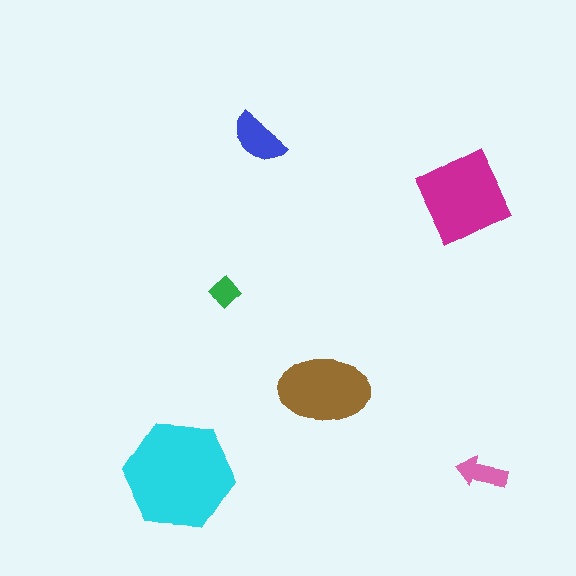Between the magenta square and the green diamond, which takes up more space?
The magenta square.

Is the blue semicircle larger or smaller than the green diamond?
Larger.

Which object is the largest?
The cyan hexagon.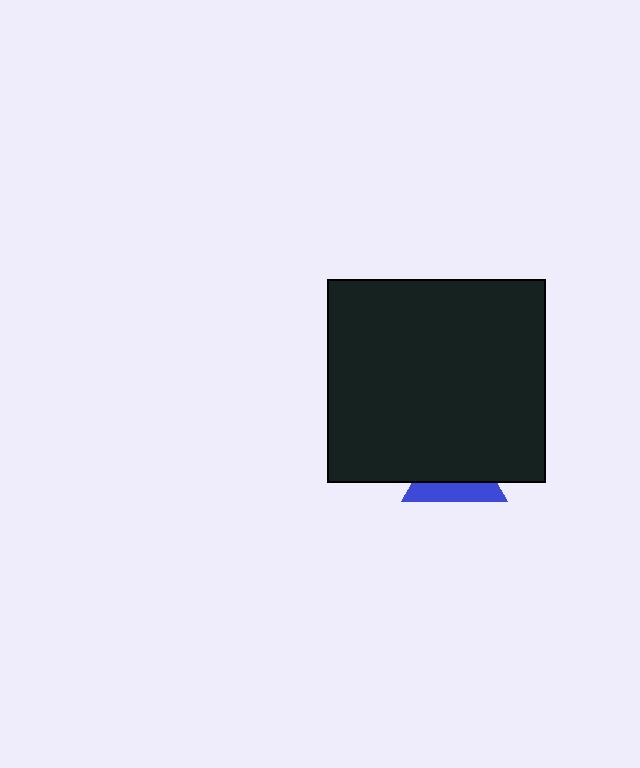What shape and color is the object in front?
The object in front is a black rectangle.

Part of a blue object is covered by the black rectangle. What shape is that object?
It is a triangle.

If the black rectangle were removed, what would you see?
You would see the complete blue triangle.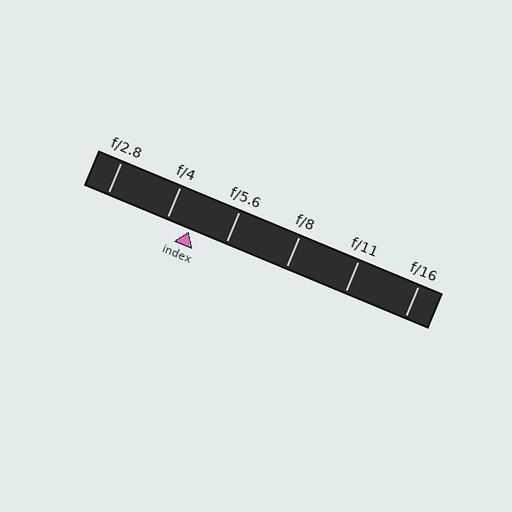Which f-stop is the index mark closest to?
The index mark is closest to f/4.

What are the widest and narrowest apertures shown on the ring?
The widest aperture shown is f/2.8 and the narrowest is f/16.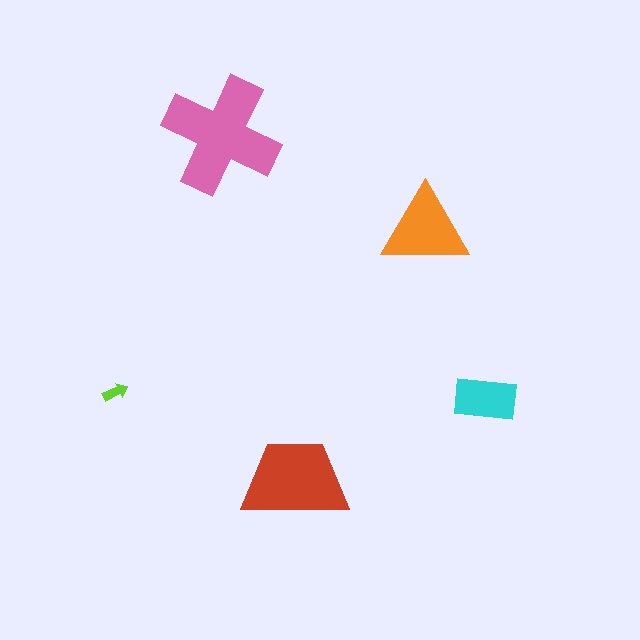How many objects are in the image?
There are 5 objects in the image.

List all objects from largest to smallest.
The pink cross, the red trapezoid, the orange triangle, the cyan rectangle, the lime arrow.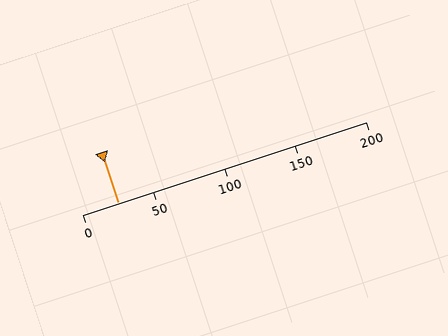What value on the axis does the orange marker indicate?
The marker indicates approximately 25.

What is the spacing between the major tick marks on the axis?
The major ticks are spaced 50 apart.